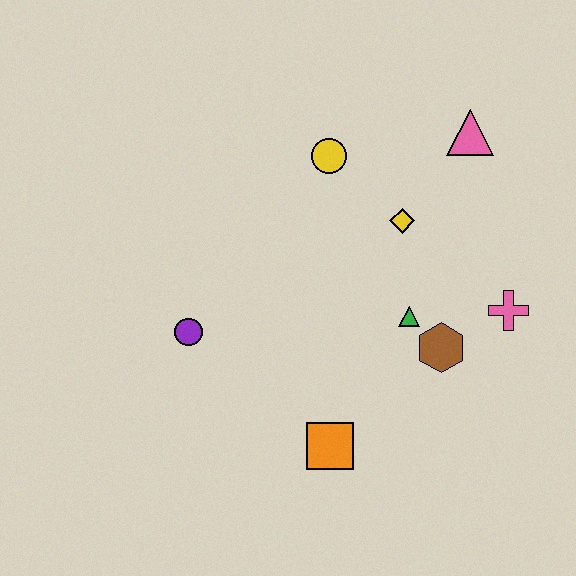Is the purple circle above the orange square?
Yes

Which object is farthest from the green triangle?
The purple circle is farthest from the green triangle.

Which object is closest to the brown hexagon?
The green triangle is closest to the brown hexagon.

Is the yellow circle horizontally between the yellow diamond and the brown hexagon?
No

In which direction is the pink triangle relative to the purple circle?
The pink triangle is to the right of the purple circle.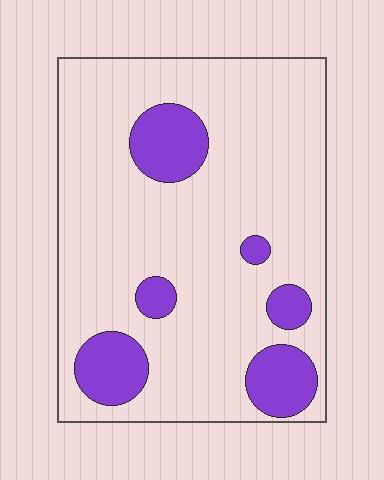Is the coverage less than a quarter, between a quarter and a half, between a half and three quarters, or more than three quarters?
Less than a quarter.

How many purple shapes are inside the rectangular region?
6.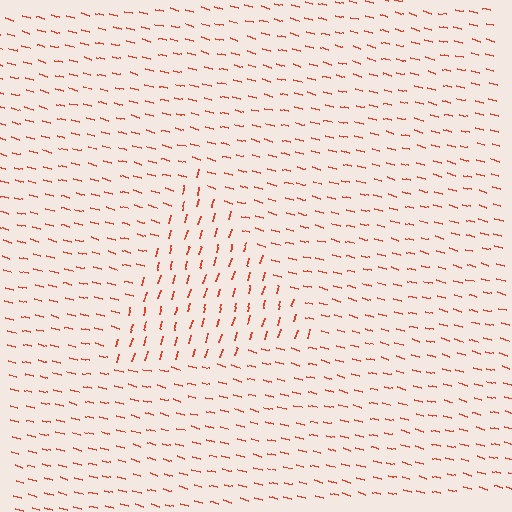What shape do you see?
I see a triangle.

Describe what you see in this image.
The image is filled with small red line segments. A triangle region in the image has lines oriented differently from the surrounding lines, creating a visible texture boundary.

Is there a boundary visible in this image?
Yes, there is a texture boundary formed by a change in line orientation.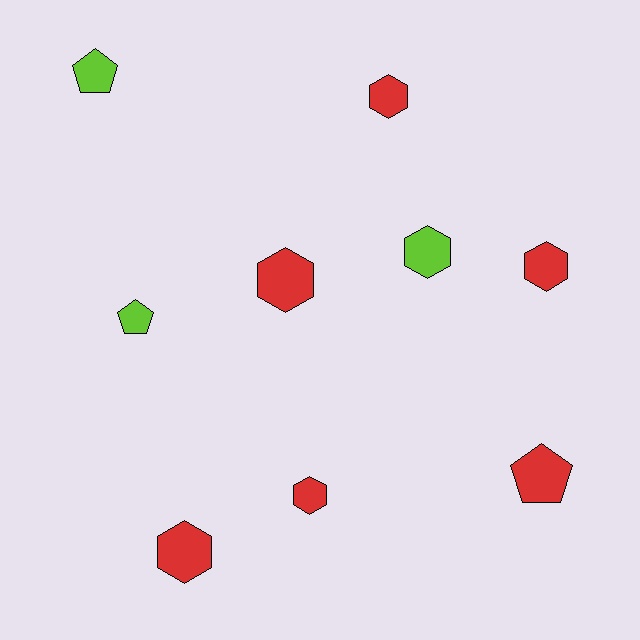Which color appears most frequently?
Red, with 6 objects.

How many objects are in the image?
There are 9 objects.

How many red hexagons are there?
There are 5 red hexagons.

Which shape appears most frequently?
Hexagon, with 6 objects.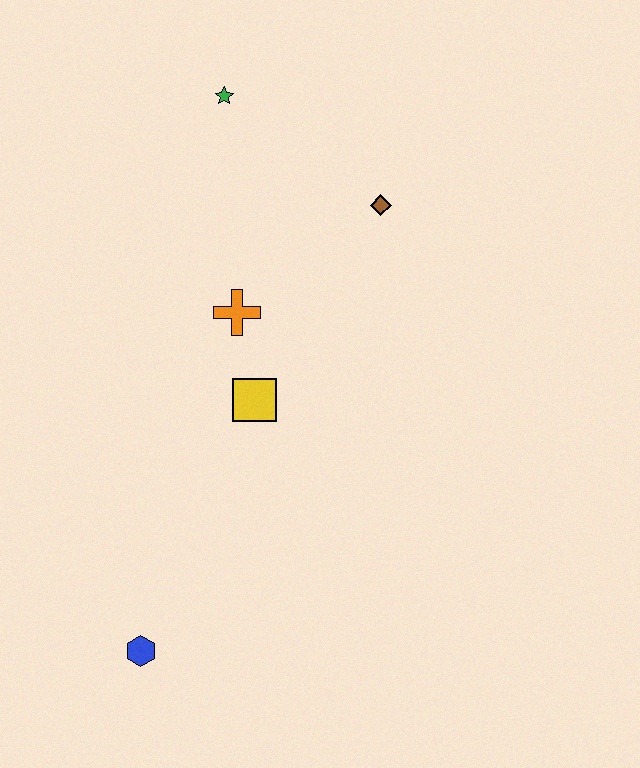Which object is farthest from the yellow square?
The green star is farthest from the yellow square.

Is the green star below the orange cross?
No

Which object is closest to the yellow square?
The orange cross is closest to the yellow square.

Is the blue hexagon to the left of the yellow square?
Yes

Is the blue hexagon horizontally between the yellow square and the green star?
No